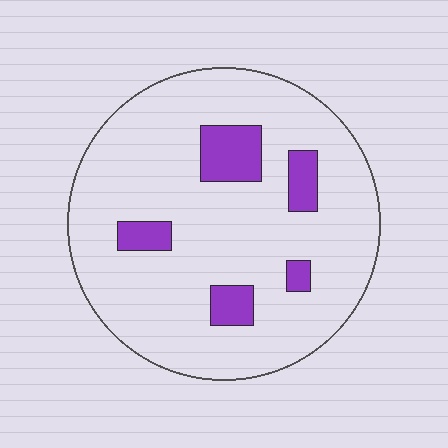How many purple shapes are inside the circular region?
5.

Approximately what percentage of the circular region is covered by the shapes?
Approximately 10%.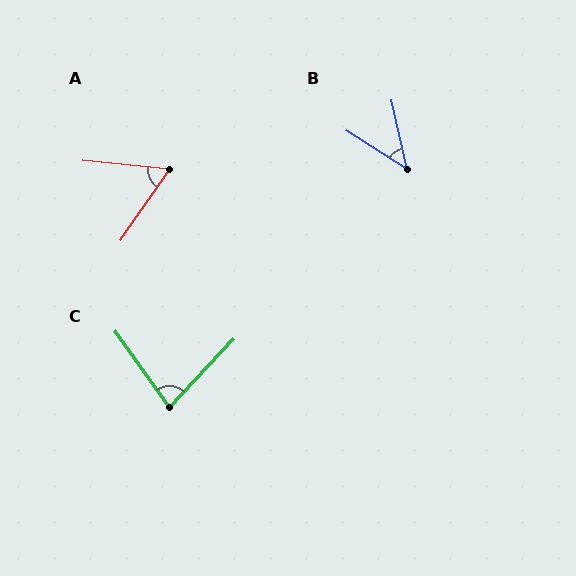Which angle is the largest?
C, at approximately 79 degrees.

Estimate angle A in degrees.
Approximately 61 degrees.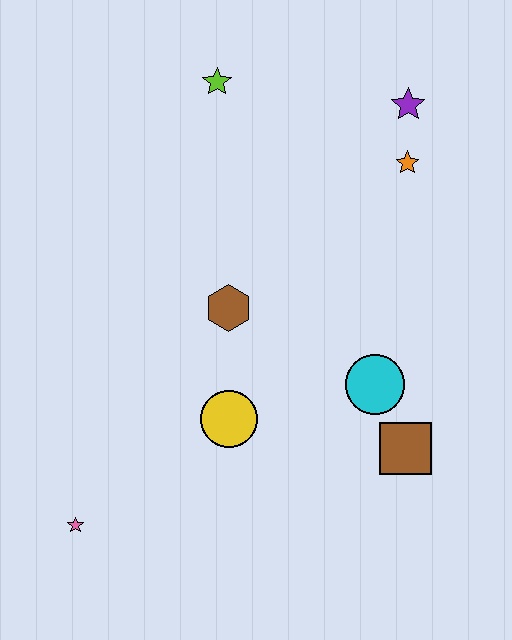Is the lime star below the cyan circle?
No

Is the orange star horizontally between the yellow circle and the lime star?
No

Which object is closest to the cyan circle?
The brown square is closest to the cyan circle.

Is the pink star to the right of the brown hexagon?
No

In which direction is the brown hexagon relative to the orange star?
The brown hexagon is to the left of the orange star.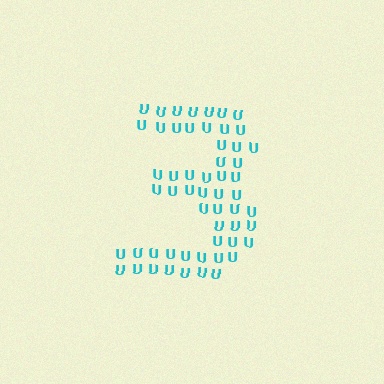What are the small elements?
The small elements are letter U's.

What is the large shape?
The large shape is the digit 3.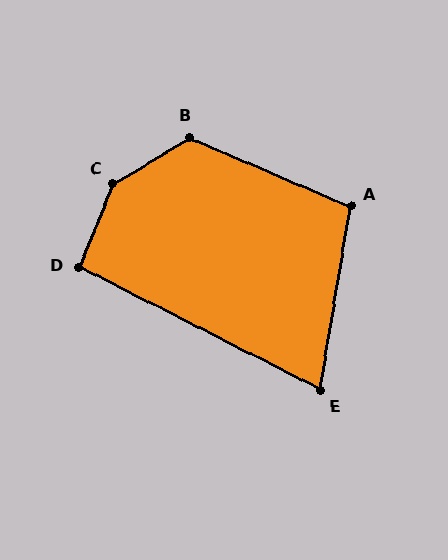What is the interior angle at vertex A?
Approximately 104 degrees (obtuse).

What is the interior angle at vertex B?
Approximately 126 degrees (obtuse).